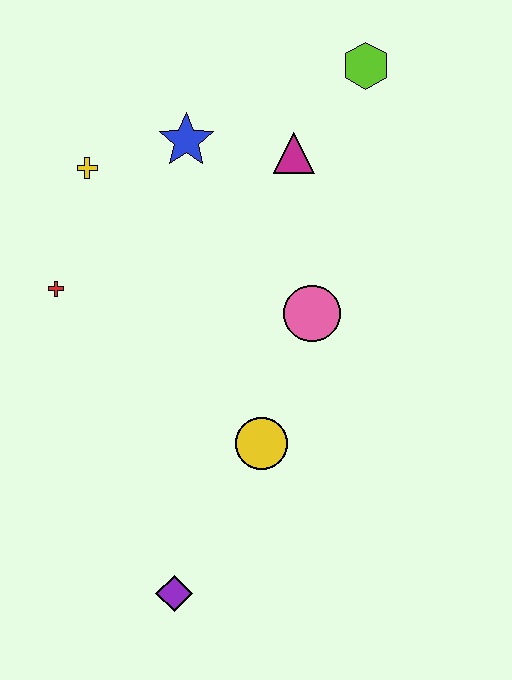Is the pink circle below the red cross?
Yes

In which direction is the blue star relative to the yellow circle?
The blue star is above the yellow circle.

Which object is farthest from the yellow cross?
The purple diamond is farthest from the yellow cross.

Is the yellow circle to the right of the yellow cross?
Yes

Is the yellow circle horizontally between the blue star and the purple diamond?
No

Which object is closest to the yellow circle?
The pink circle is closest to the yellow circle.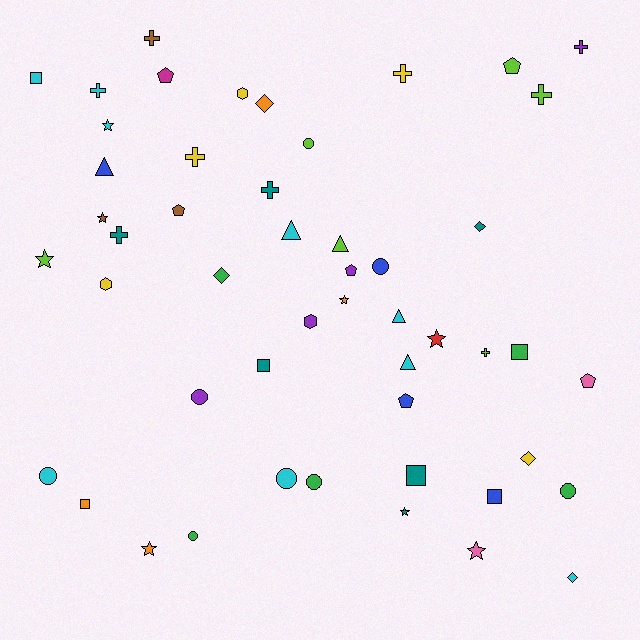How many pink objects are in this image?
There are 2 pink objects.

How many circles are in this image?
There are 8 circles.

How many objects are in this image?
There are 50 objects.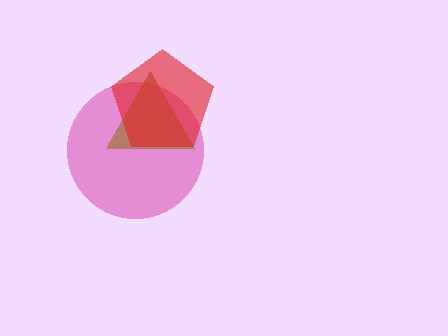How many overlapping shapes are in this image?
There are 3 overlapping shapes in the image.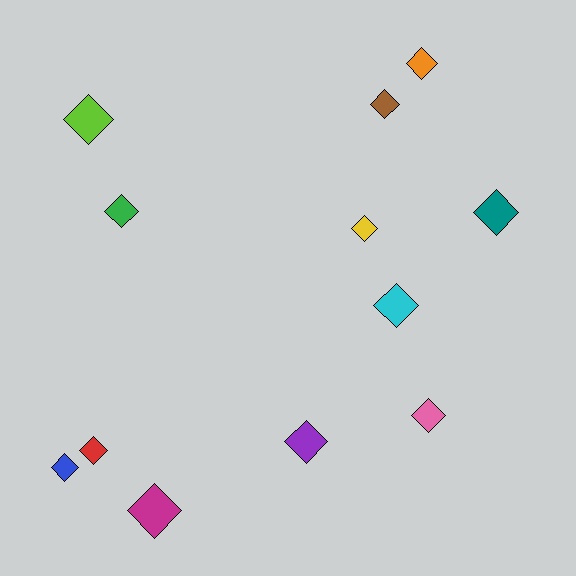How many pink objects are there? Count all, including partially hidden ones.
There is 1 pink object.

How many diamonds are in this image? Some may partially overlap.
There are 12 diamonds.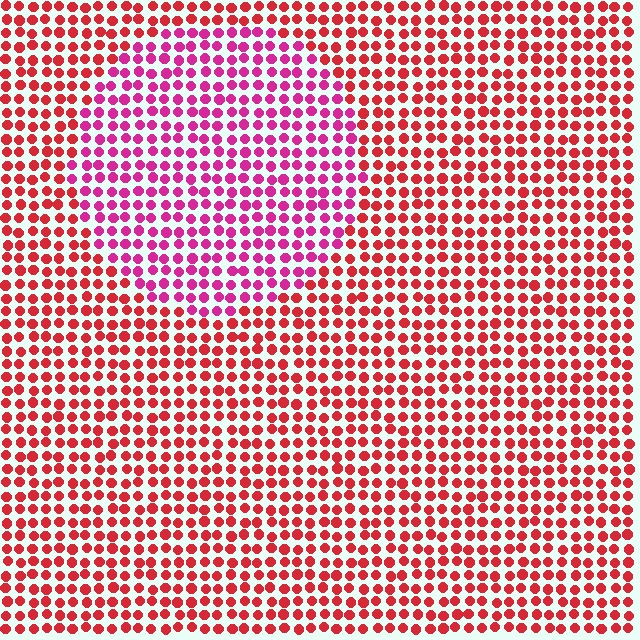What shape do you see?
I see a circle.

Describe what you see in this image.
The image is filled with small red elements in a uniform arrangement. A circle-shaped region is visible where the elements are tinted to a slightly different hue, forming a subtle color boundary.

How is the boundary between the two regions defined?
The boundary is defined purely by a slight shift in hue (about 34 degrees). Spacing, size, and orientation are identical on both sides.